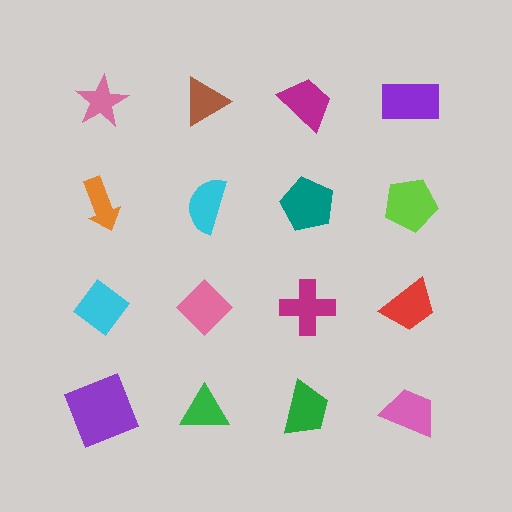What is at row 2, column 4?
A lime pentagon.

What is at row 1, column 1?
A pink star.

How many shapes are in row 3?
4 shapes.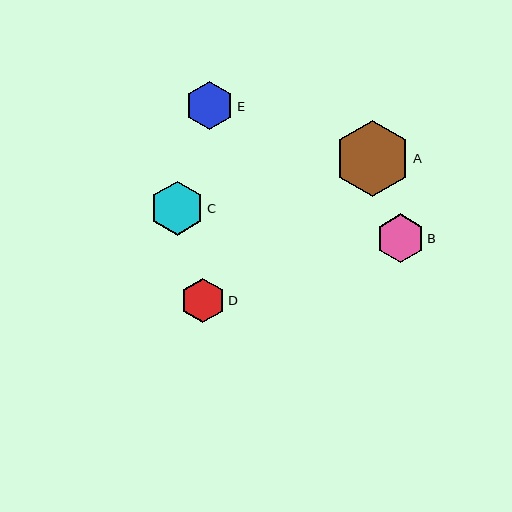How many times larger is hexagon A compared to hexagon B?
Hexagon A is approximately 1.6 times the size of hexagon B.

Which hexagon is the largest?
Hexagon A is the largest with a size of approximately 76 pixels.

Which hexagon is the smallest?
Hexagon D is the smallest with a size of approximately 44 pixels.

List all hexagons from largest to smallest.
From largest to smallest: A, C, B, E, D.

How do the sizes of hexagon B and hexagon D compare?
Hexagon B and hexagon D are approximately the same size.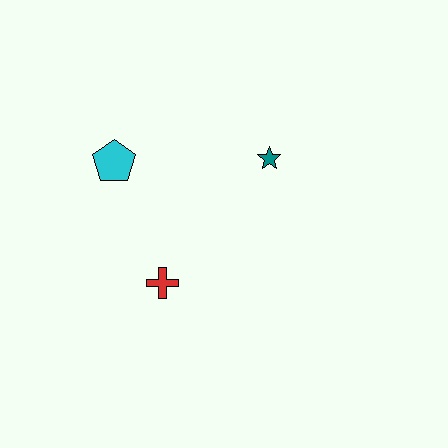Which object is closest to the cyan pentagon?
The red cross is closest to the cyan pentagon.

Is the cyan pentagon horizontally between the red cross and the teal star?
No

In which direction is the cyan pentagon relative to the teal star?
The cyan pentagon is to the left of the teal star.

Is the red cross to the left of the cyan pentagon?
No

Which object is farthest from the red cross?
The teal star is farthest from the red cross.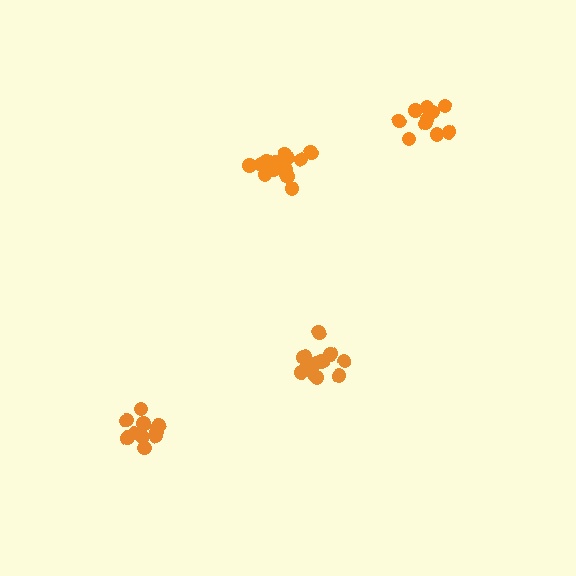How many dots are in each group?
Group 1: 14 dots, Group 2: 10 dots, Group 3: 11 dots, Group 4: 14 dots (49 total).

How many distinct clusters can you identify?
There are 4 distinct clusters.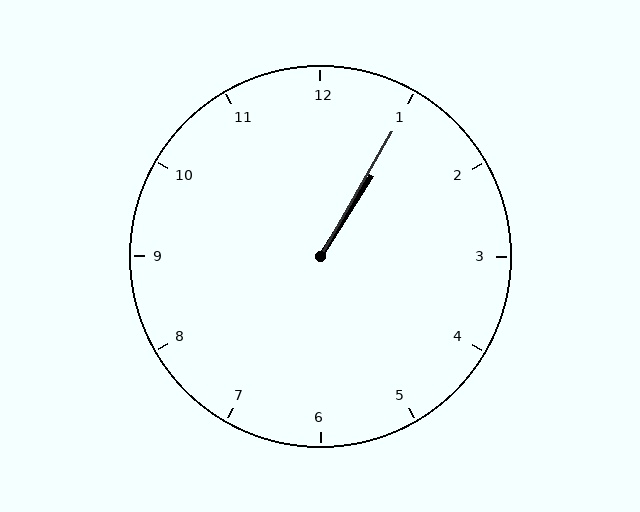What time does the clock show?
1:05.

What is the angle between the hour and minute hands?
Approximately 2 degrees.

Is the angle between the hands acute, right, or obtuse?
It is acute.